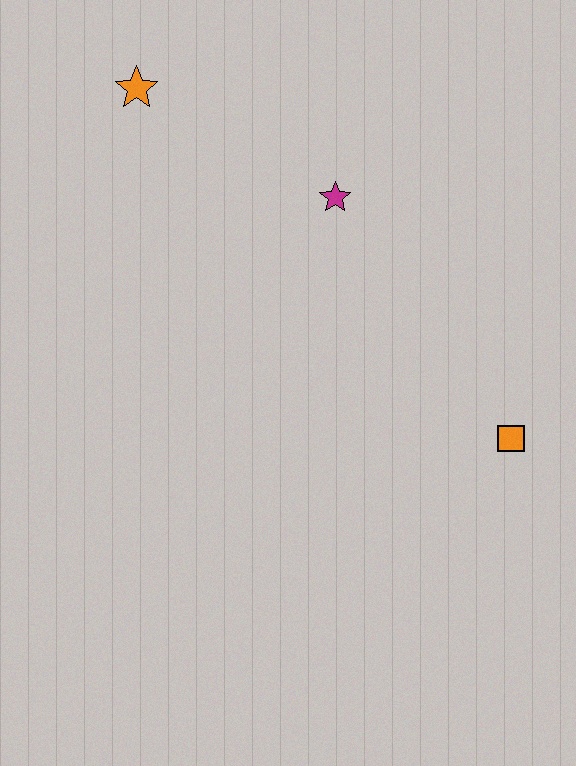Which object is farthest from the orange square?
The orange star is farthest from the orange square.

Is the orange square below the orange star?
Yes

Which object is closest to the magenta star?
The orange star is closest to the magenta star.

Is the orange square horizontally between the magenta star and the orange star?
No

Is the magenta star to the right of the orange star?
Yes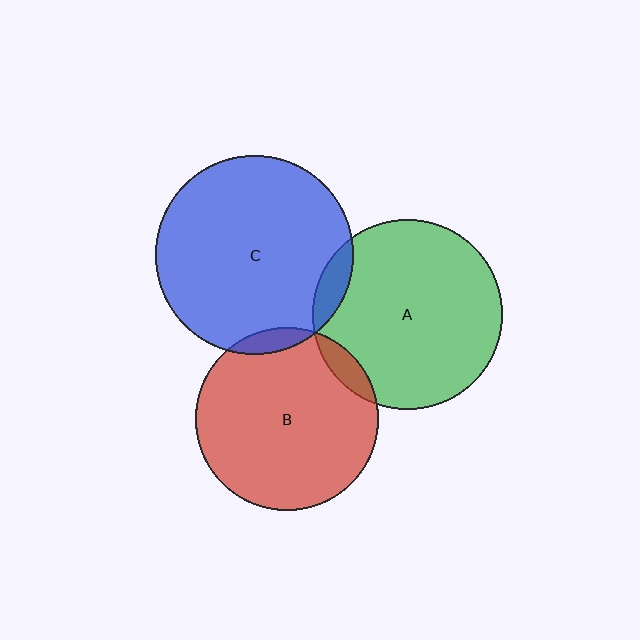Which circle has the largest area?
Circle C (blue).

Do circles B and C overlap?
Yes.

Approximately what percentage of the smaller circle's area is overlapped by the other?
Approximately 5%.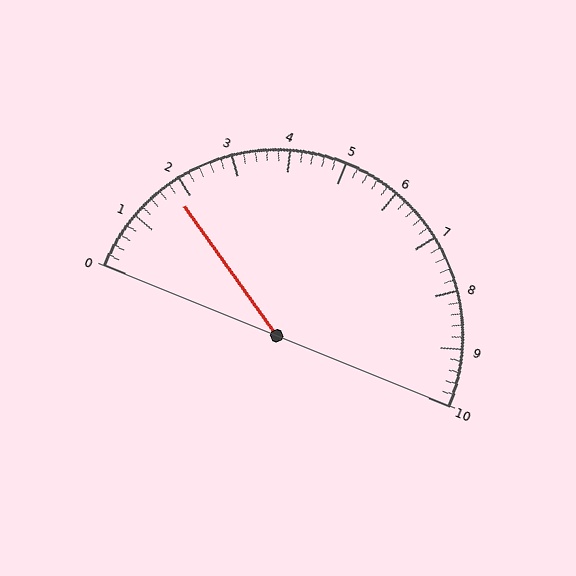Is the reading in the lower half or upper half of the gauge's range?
The reading is in the lower half of the range (0 to 10).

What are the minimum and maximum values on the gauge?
The gauge ranges from 0 to 10.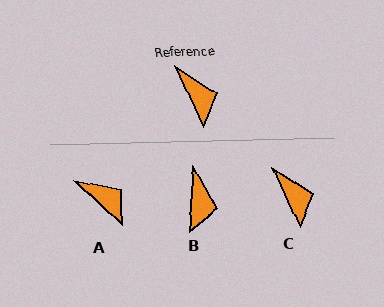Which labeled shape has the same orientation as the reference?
C.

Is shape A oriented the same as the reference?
No, it is off by about 21 degrees.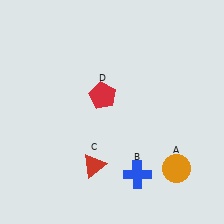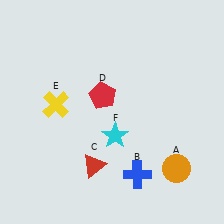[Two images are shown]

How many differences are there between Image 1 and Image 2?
There are 2 differences between the two images.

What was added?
A yellow cross (E), a cyan star (F) were added in Image 2.